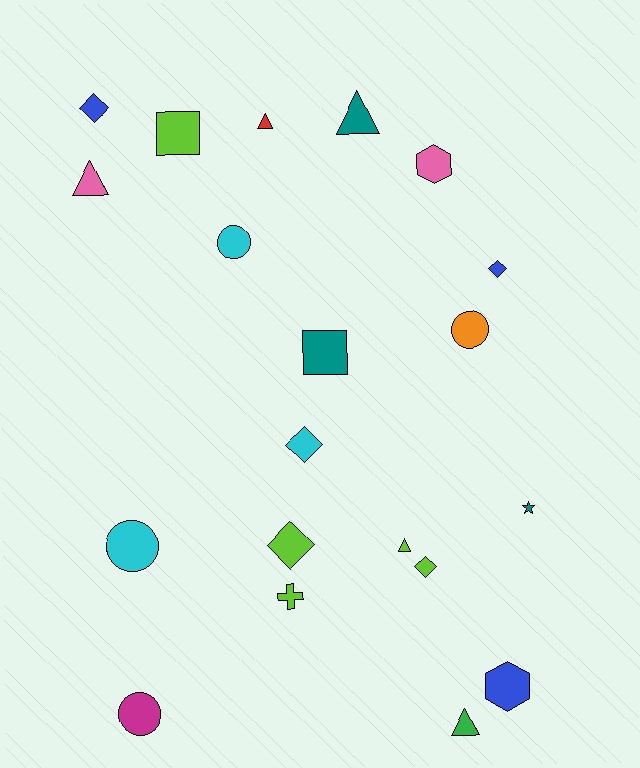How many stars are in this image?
There is 1 star.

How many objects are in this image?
There are 20 objects.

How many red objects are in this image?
There is 1 red object.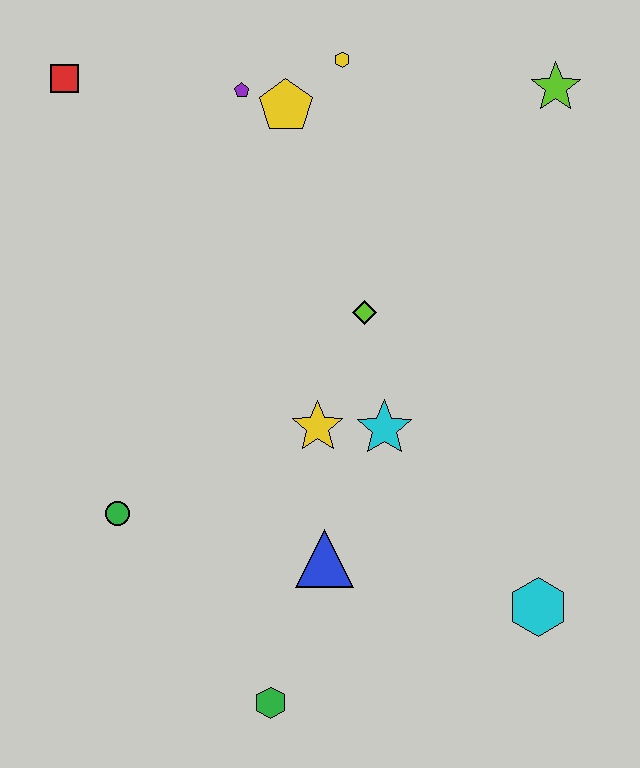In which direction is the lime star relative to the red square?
The lime star is to the right of the red square.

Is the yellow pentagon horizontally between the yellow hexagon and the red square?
Yes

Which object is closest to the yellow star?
The cyan star is closest to the yellow star.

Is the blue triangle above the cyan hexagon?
Yes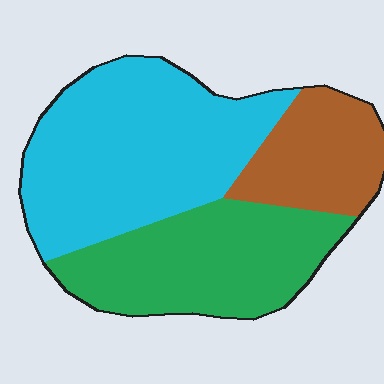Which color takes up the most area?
Cyan, at roughly 45%.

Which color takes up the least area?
Brown, at roughly 20%.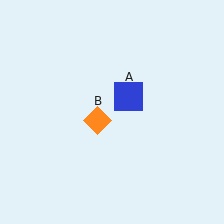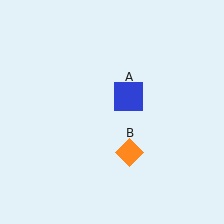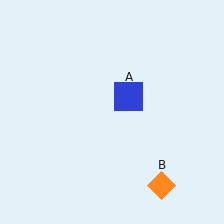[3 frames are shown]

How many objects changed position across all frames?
1 object changed position: orange diamond (object B).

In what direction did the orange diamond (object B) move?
The orange diamond (object B) moved down and to the right.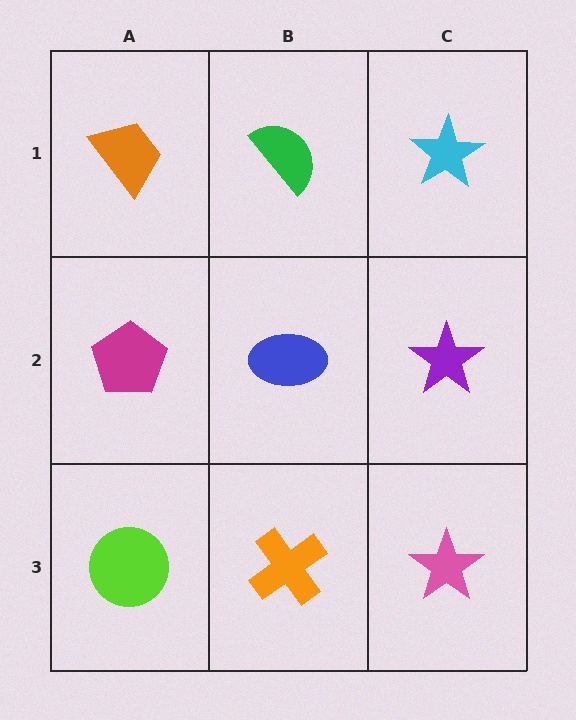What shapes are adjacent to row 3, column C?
A purple star (row 2, column C), an orange cross (row 3, column B).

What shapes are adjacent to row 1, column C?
A purple star (row 2, column C), a green semicircle (row 1, column B).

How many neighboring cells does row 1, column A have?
2.